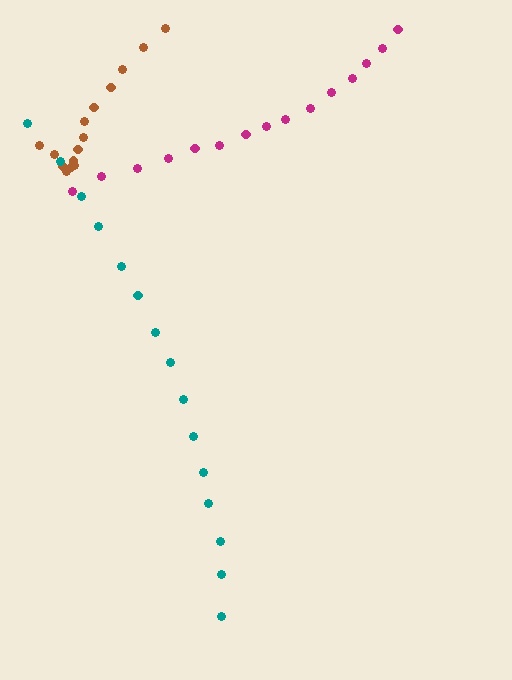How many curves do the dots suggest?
There are 3 distinct paths.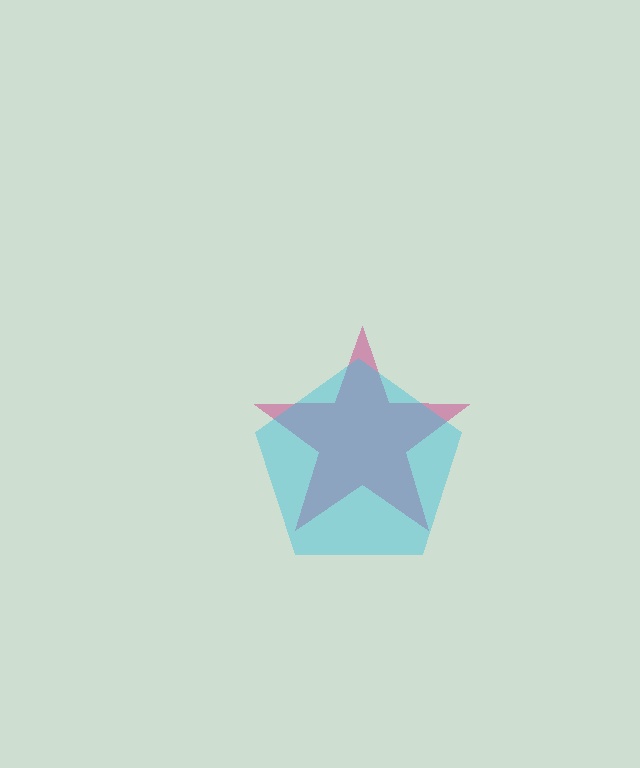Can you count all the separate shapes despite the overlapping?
Yes, there are 2 separate shapes.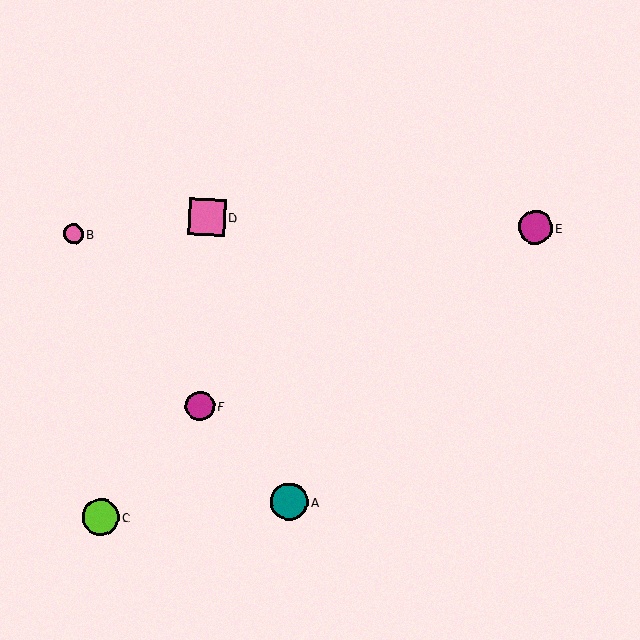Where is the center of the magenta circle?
The center of the magenta circle is at (200, 406).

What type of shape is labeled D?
Shape D is a pink square.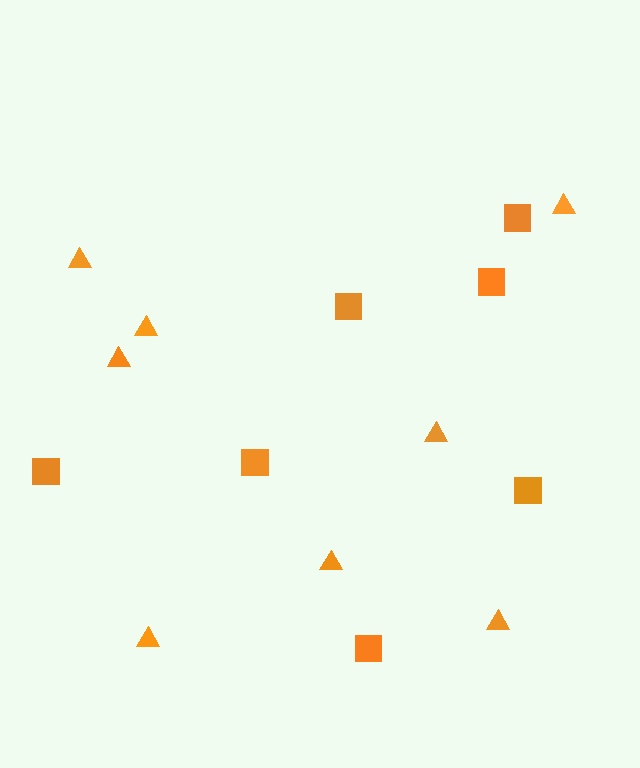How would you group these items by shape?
There are 2 groups: one group of squares (7) and one group of triangles (8).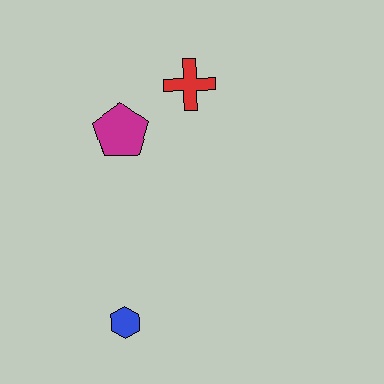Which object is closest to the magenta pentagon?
The red cross is closest to the magenta pentagon.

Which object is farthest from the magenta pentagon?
The blue hexagon is farthest from the magenta pentagon.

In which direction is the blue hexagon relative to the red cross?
The blue hexagon is below the red cross.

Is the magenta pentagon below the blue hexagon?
No